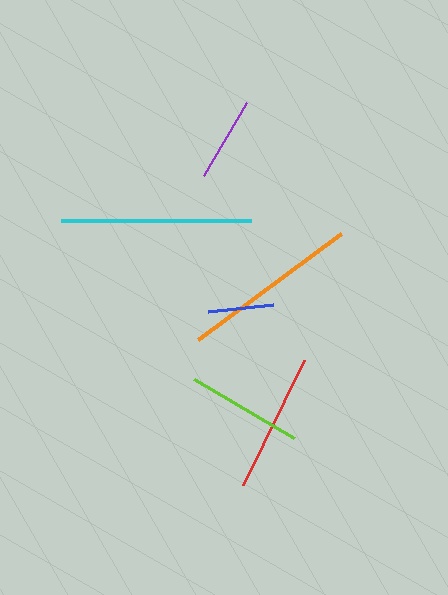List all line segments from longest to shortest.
From longest to shortest: cyan, orange, red, lime, purple, blue.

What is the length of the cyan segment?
The cyan segment is approximately 189 pixels long.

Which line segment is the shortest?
The blue line is the shortest at approximately 66 pixels.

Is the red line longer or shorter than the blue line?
The red line is longer than the blue line.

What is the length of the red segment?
The red segment is approximately 139 pixels long.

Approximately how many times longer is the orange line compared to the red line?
The orange line is approximately 1.3 times the length of the red line.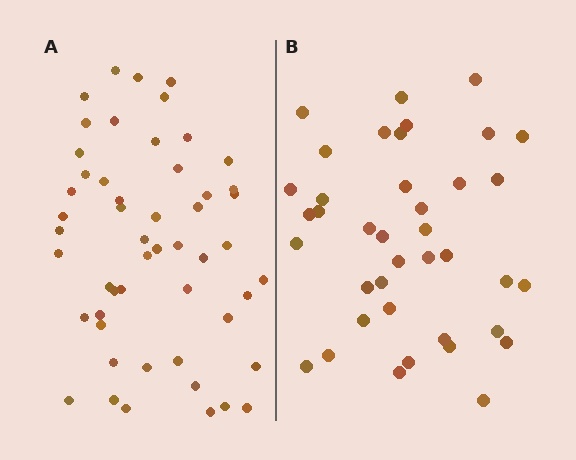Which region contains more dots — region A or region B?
Region A (the left region) has more dots.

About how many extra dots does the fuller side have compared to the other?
Region A has approximately 15 more dots than region B.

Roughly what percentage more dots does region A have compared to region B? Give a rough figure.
About 35% more.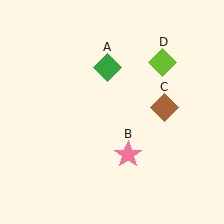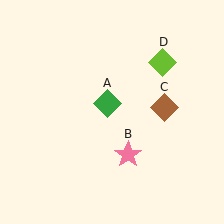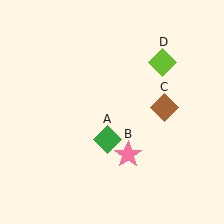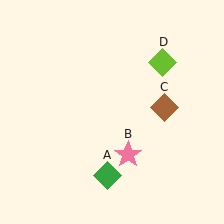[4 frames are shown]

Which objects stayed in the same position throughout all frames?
Pink star (object B) and brown diamond (object C) and lime diamond (object D) remained stationary.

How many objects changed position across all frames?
1 object changed position: green diamond (object A).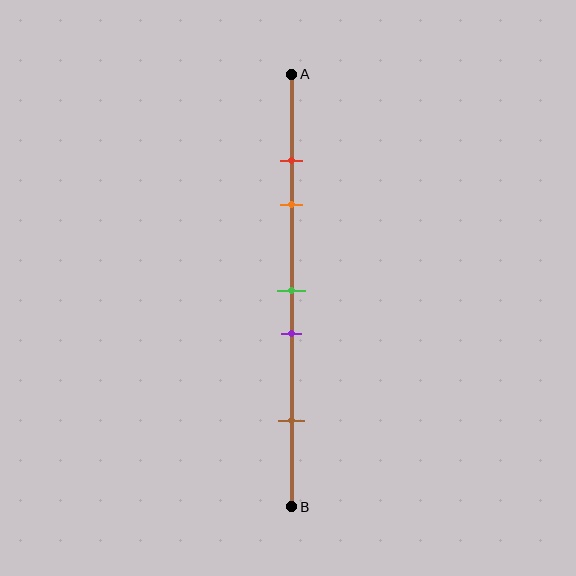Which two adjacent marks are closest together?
The red and orange marks are the closest adjacent pair.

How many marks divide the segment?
There are 5 marks dividing the segment.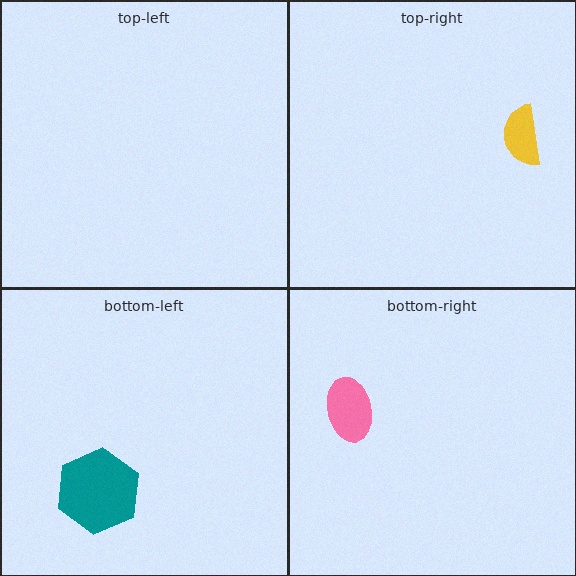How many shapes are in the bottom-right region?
1.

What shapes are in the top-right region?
The yellow semicircle.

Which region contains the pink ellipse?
The bottom-right region.